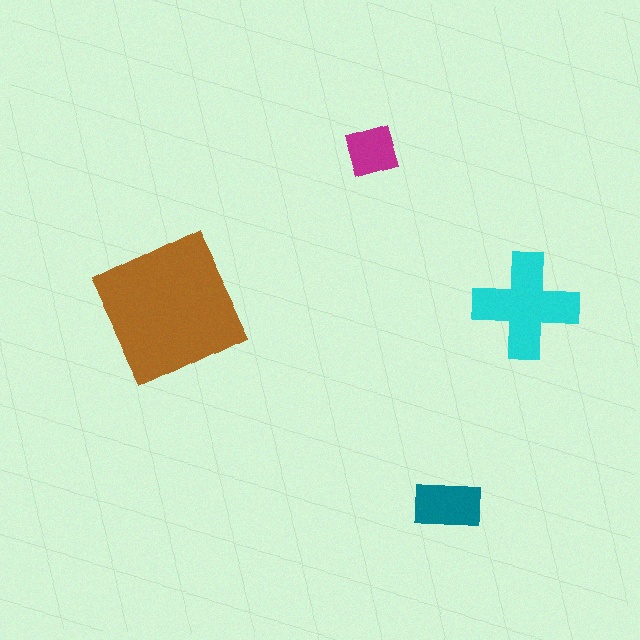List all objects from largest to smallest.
The brown square, the cyan cross, the teal rectangle, the magenta diamond.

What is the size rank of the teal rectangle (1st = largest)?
3rd.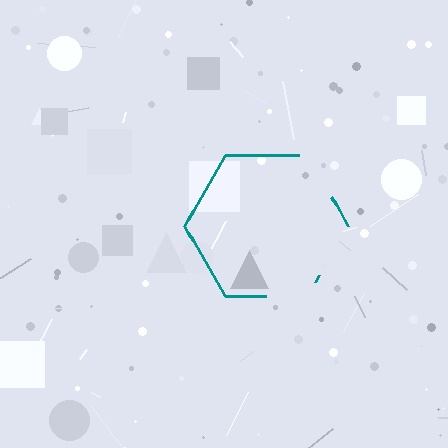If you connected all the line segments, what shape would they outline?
They would outline a hexagon.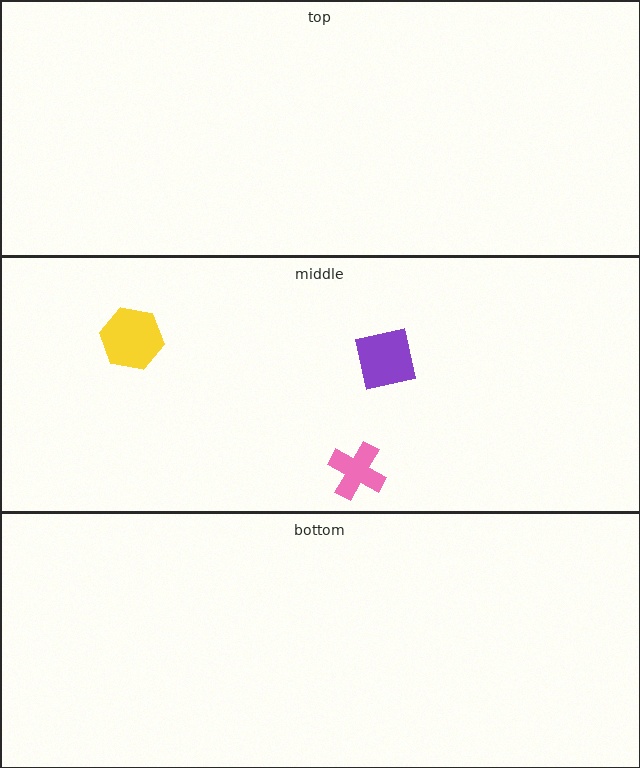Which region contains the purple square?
The middle region.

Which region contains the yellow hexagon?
The middle region.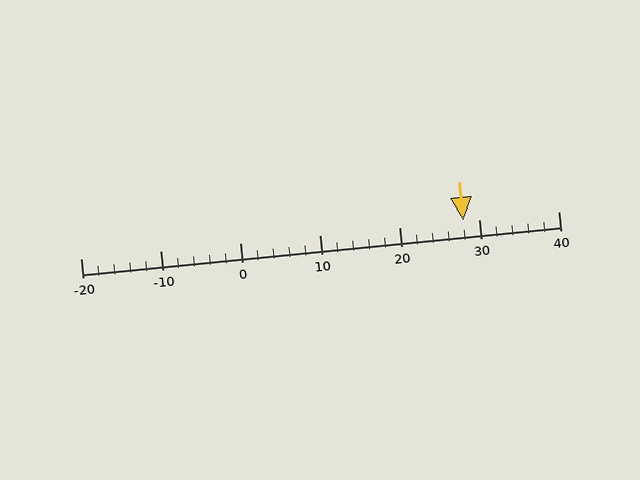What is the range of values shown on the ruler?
The ruler shows values from -20 to 40.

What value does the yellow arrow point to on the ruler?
The yellow arrow points to approximately 28.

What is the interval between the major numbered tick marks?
The major tick marks are spaced 10 units apart.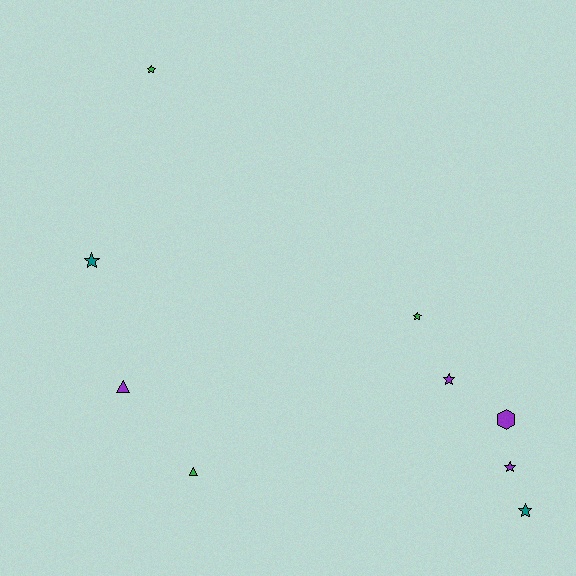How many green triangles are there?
There is 1 green triangle.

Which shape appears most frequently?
Star, with 6 objects.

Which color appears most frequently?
Purple, with 4 objects.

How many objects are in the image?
There are 9 objects.